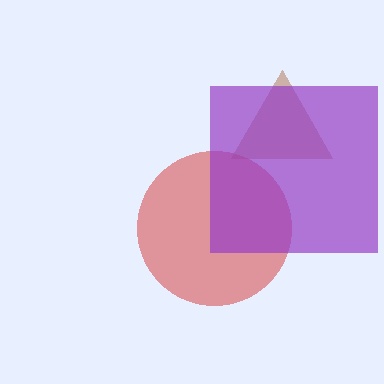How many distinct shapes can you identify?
There are 3 distinct shapes: a red circle, a brown triangle, a purple square.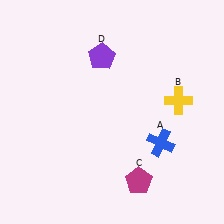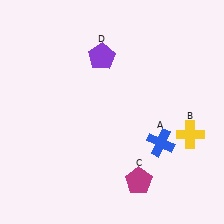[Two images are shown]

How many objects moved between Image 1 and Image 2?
1 object moved between the two images.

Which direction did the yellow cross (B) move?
The yellow cross (B) moved down.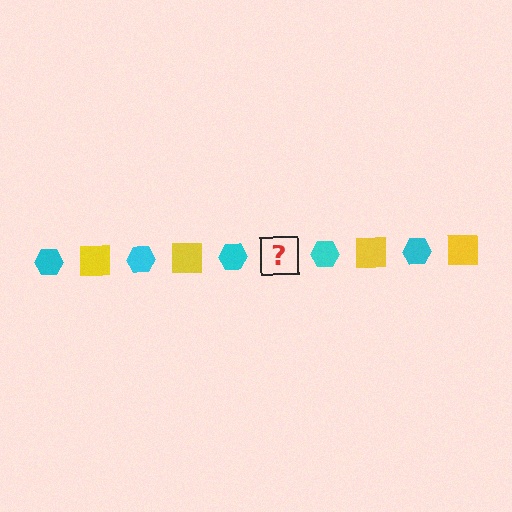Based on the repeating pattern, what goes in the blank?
The blank should be a yellow square.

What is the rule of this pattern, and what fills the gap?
The rule is that the pattern alternates between cyan hexagon and yellow square. The gap should be filled with a yellow square.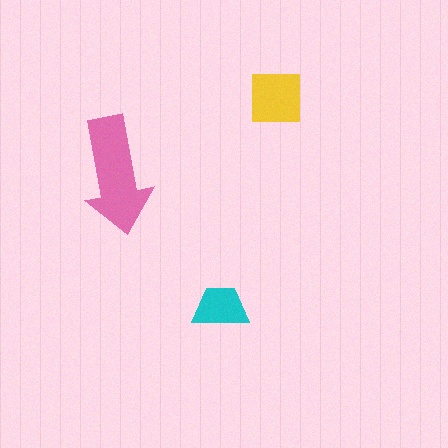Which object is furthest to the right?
The yellow square is rightmost.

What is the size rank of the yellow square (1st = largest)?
2nd.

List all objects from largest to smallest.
The pink arrow, the yellow square, the cyan trapezoid.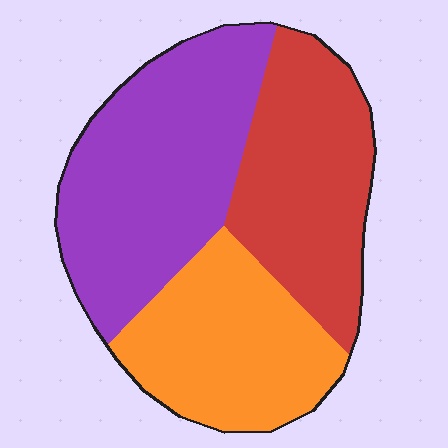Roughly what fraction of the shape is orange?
Orange covers 29% of the shape.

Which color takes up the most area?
Purple, at roughly 40%.